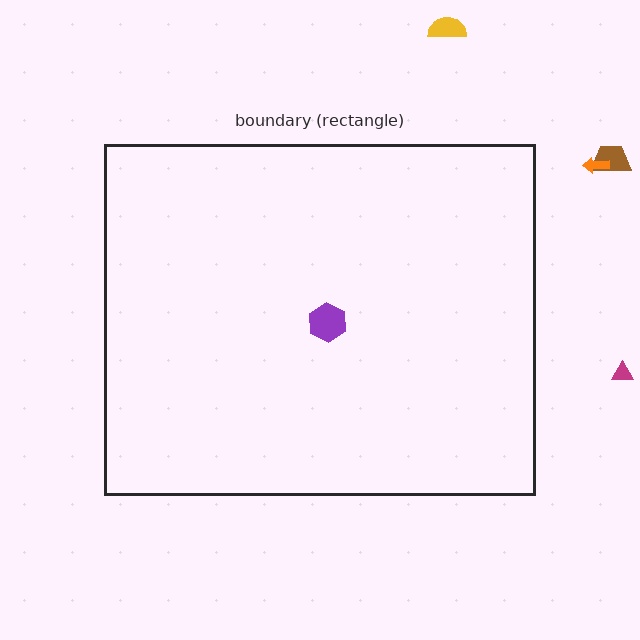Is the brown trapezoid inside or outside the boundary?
Outside.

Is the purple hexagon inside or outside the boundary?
Inside.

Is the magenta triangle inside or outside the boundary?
Outside.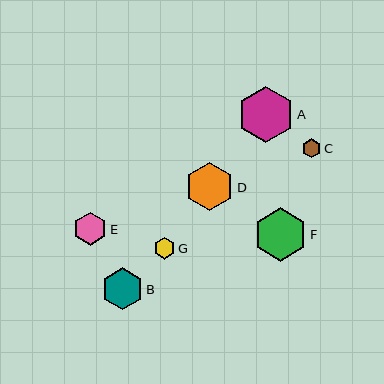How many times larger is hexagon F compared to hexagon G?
Hexagon F is approximately 2.5 times the size of hexagon G.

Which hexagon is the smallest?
Hexagon C is the smallest with a size of approximately 19 pixels.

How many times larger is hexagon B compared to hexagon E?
Hexagon B is approximately 1.3 times the size of hexagon E.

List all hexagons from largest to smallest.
From largest to smallest: A, F, D, B, E, G, C.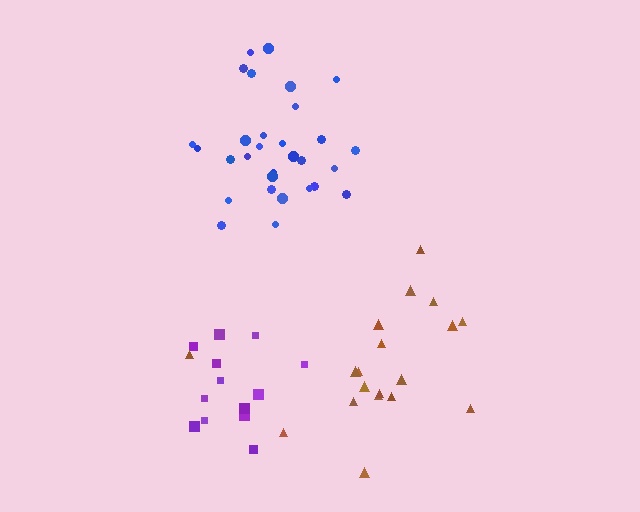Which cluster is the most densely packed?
Blue.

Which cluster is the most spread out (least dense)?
Brown.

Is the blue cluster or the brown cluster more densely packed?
Blue.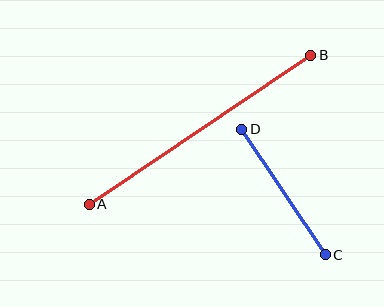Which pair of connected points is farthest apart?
Points A and B are farthest apart.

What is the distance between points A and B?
The distance is approximately 267 pixels.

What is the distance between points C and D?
The distance is approximately 151 pixels.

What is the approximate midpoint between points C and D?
The midpoint is at approximately (284, 192) pixels.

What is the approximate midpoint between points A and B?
The midpoint is at approximately (200, 130) pixels.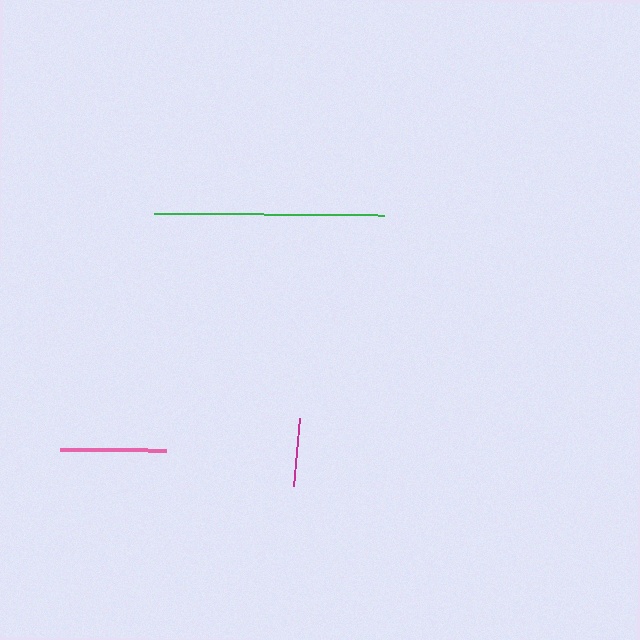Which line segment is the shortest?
The magenta line is the shortest at approximately 67 pixels.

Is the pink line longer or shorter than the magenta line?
The pink line is longer than the magenta line.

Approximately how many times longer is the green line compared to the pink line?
The green line is approximately 2.2 times the length of the pink line.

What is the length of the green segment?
The green segment is approximately 230 pixels long.